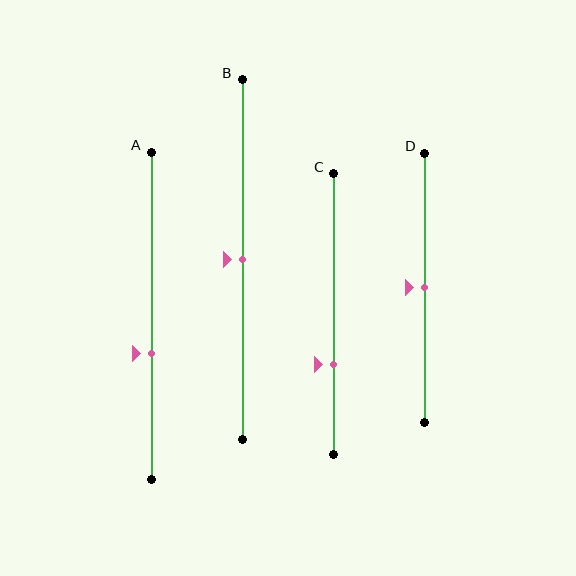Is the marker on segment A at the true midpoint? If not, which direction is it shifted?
No, the marker on segment A is shifted downward by about 11% of the segment length.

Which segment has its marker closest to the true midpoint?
Segment B has its marker closest to the true midpoint.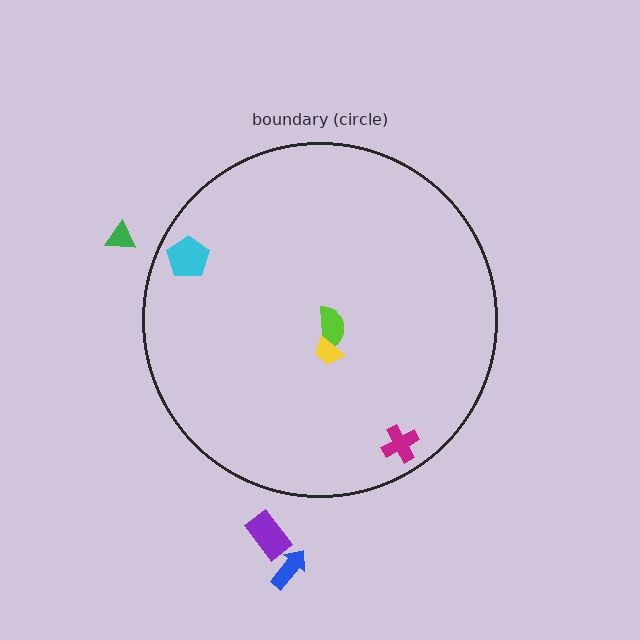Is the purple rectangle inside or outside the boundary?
Outside.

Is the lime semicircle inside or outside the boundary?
Inside.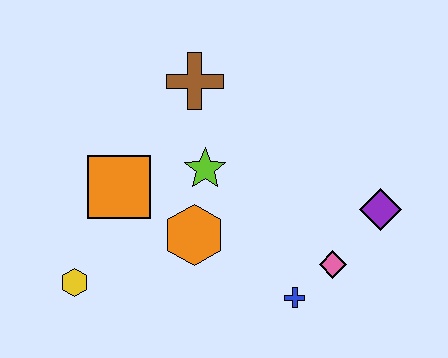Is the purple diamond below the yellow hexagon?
No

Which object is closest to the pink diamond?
The blue cross is closest to the pink diamond.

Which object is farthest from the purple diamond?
The yellow hexagon is farthest from the purple diamond.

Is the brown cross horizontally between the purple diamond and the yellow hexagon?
Yes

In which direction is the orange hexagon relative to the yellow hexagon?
The orange hexagon is to the right of the yellow hexagon.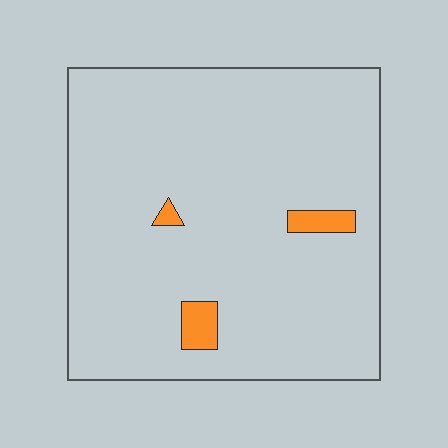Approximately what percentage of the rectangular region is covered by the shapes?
Approximately 5%.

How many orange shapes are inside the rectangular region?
3.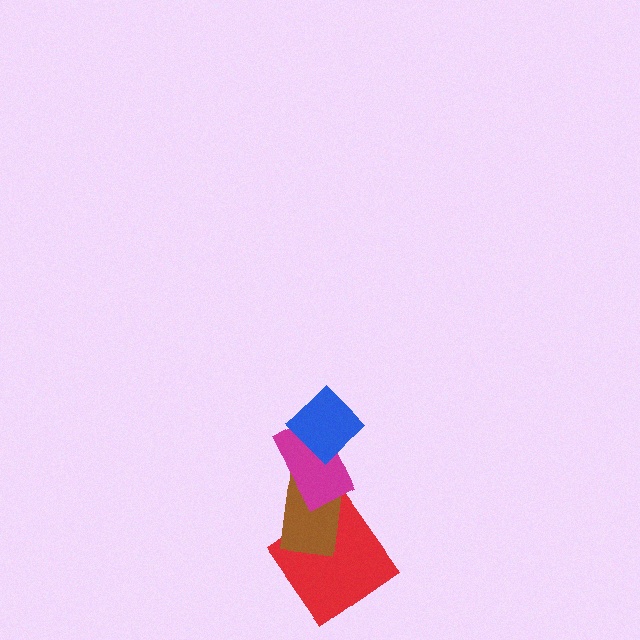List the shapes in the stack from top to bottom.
From top to bottom: the blue diamond, the magenta rectangle, the brown rectangle, the red diamond.